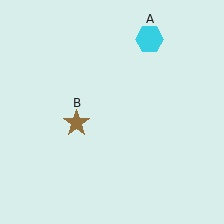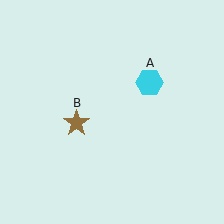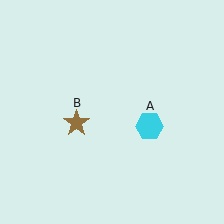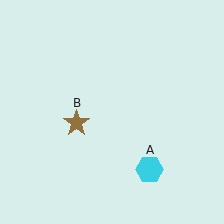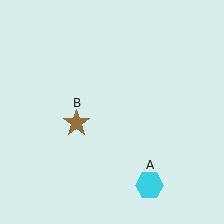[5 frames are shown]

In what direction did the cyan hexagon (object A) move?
The cyan hexagon (object A) moved down.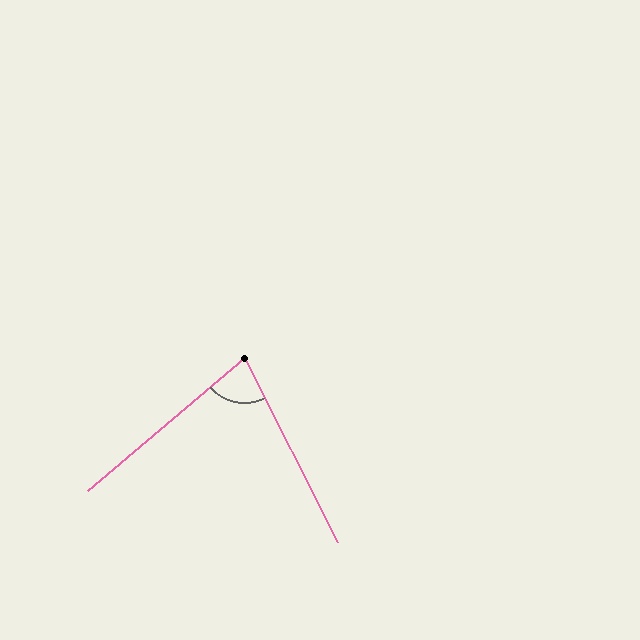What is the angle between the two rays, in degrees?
Approximately 77 degrees.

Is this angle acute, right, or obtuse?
It is acute.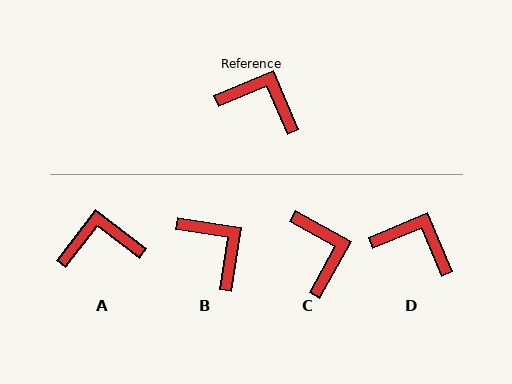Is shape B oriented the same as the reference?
No, it is off by about 32 degrees.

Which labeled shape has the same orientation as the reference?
D.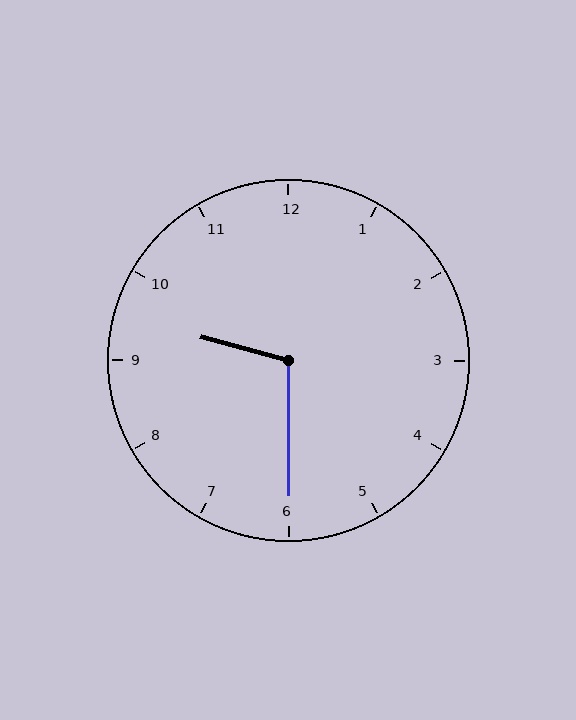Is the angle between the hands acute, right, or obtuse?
It is obtuse.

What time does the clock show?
9:30.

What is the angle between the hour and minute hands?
Approximately 105 degrees.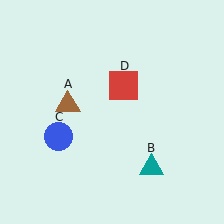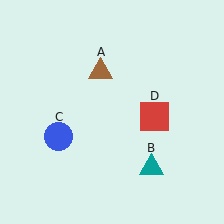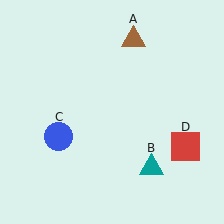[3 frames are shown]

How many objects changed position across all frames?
2 objects changed position: brown triangle (object A), red square (object D).